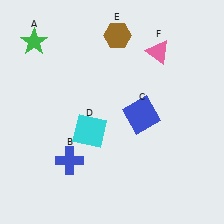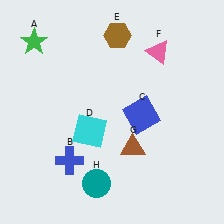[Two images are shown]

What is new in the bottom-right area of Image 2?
A brown triangle (G) was added in the bottom-right area of Image 2.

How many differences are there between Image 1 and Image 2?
There are 2 differences between the two images.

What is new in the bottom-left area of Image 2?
A teal circle (H) was added in the bottom-left area of Image 2.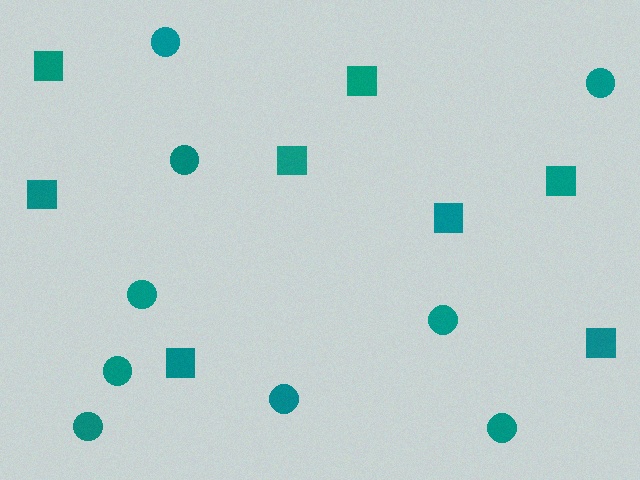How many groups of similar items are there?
There are 2 groups: one group of squares (8) and one group of circles (9).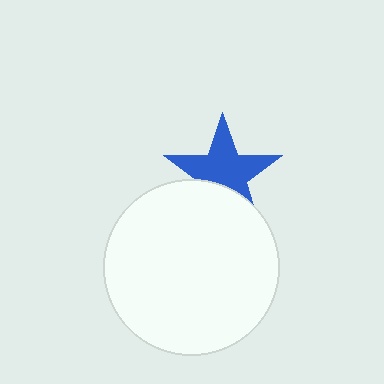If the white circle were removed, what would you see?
You would see the complete blue star.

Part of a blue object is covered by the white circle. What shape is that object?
It is a star.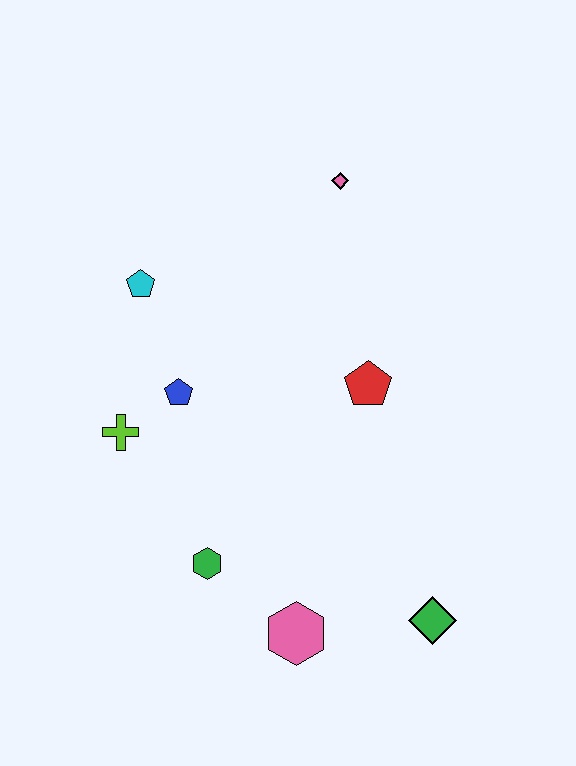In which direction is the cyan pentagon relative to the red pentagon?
The cyan pentagon is to the left of the red pentagon.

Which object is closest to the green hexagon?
The pink hexagon is closest to the green hexagon.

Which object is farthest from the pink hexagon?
The pink diamond is farthest from the pink hexagon.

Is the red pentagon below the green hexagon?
No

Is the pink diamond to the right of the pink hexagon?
Yes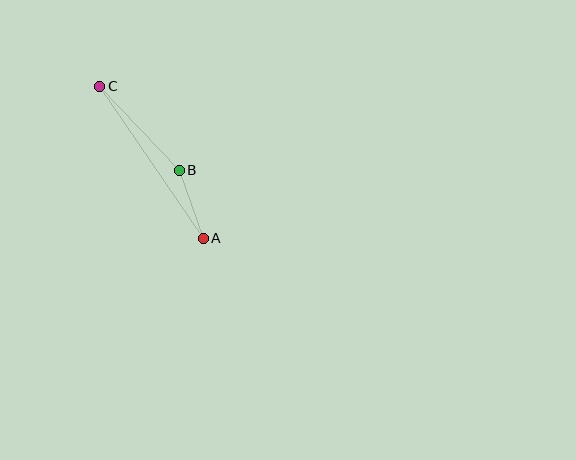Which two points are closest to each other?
Points A and B are closest to each other.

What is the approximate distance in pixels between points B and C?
The distance between B and C is approximately 116 pixels.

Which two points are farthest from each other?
Points A and C are farthest from each other.